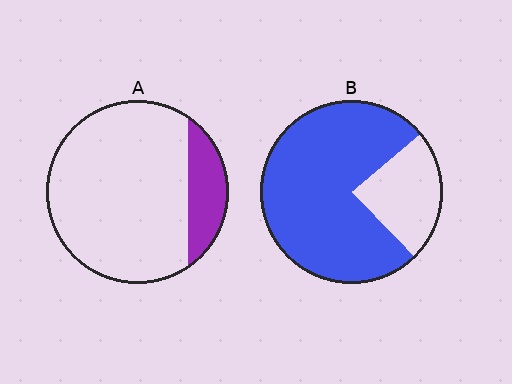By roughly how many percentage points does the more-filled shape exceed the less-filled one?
By roughly 60 percentage points (B over A).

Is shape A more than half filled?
No.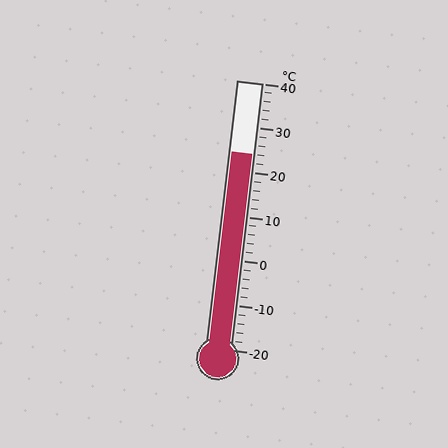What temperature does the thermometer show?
The thermometer shows approximately 24°C.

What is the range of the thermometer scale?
The thermometer scale ranges from -20°C to 40°C.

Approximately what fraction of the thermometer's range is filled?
The thermometer is filled to approximately 75% of its range.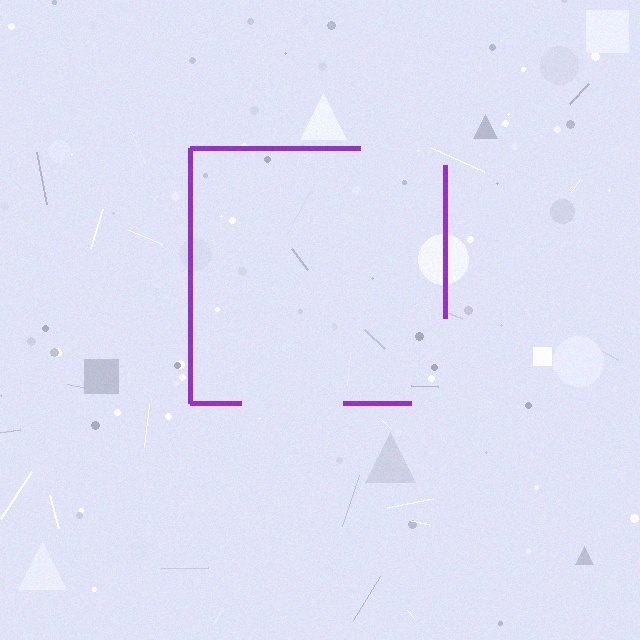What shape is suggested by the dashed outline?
The dashed outline suggests a square.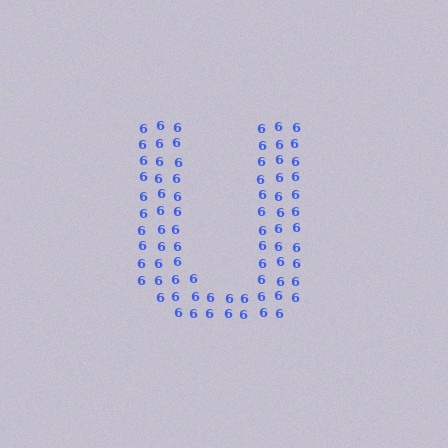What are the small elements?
The small elements are digit 6's.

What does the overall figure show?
The overall figure shows the letter U.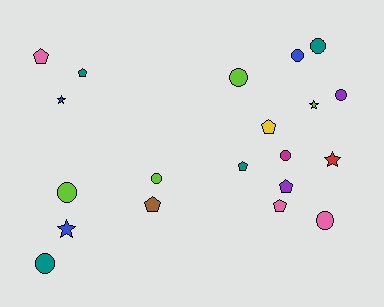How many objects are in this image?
There are 20 objects.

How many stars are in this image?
There are 4 stars.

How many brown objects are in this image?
There is 1 brown object.